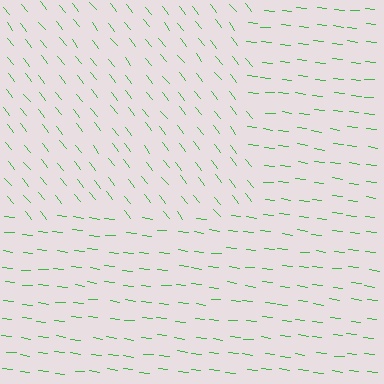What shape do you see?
I see a rectangle.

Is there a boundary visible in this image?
Yes, there is a texture boundary formed by a change in line orientation.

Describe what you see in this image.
The image is filled with small green line segments. A rectangle region in the image has lines oriented differently from the surrounding lines, creating a visible texture boundary.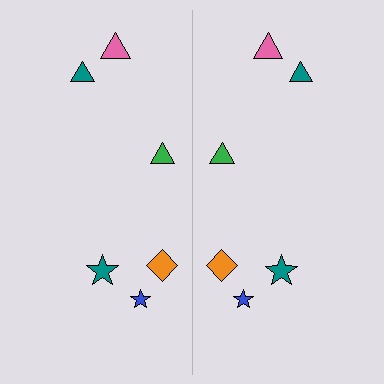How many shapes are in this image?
There are 12 shapes in this image.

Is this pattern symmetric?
Yes, this pattern has bilateral (reflection) symmetry.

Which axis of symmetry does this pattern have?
The pattern has a vertical axis of symmetry running through the center of the image.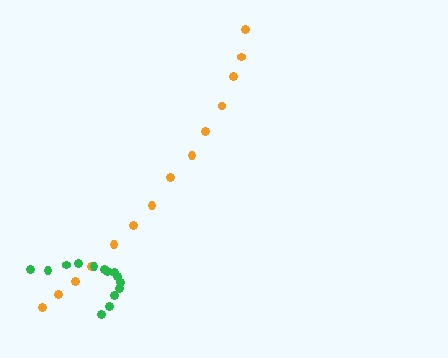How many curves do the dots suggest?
There are 2 distinct paths.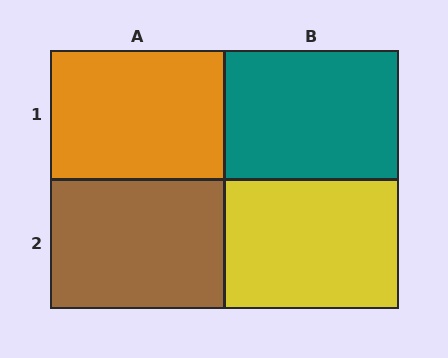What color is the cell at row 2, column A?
Brown.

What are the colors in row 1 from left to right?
Orange, teal.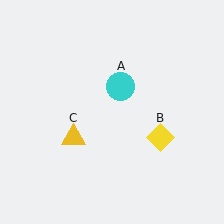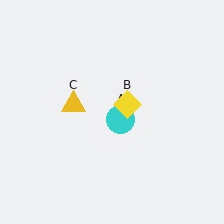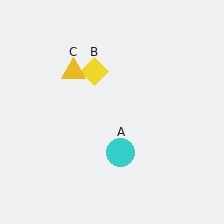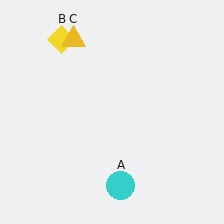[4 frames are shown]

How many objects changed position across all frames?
3 objects changed position: cyan circle (object A), yellow diamond (object B), yellow triangle (object C).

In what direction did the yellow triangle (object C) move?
The yellow triangle (object C) moved up.